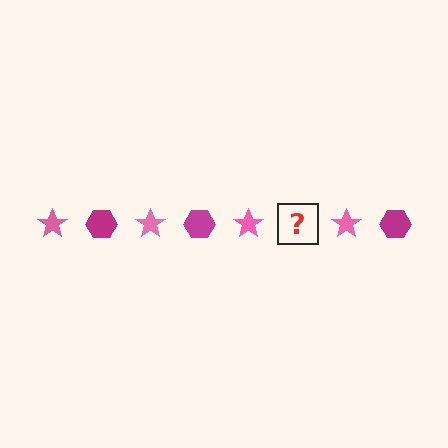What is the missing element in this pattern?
The missing element is a magenta hexagon.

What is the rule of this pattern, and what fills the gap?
The rule is that the pattern alternates between pink star and magenta hexagon. The gap should be filled with a magenta hexagon.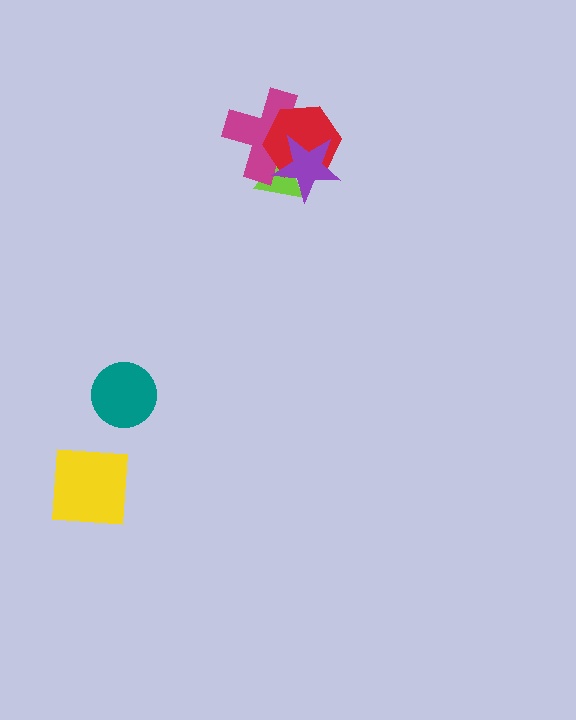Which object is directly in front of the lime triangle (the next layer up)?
The magenta cross is directly in front of the lime triangle.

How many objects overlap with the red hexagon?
3 objects overlap with the red hexagon.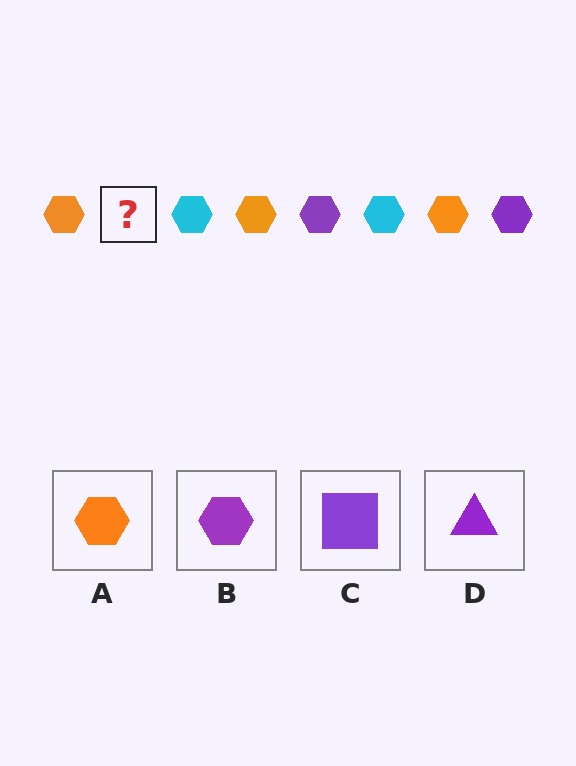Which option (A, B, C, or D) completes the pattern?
B.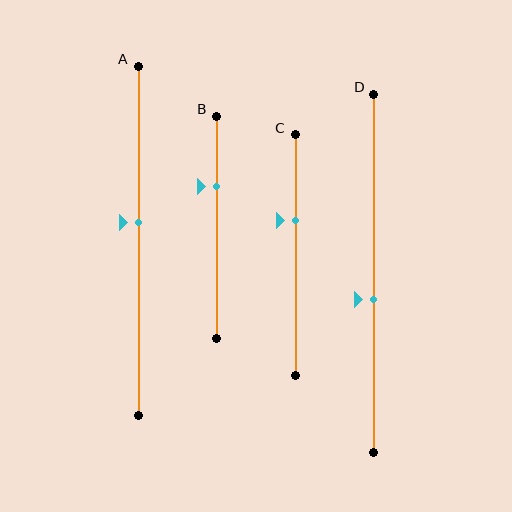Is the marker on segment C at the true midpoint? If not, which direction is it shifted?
No, the marker on segment C is shifted upward by about 14% of the segment length.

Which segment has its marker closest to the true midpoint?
Segment A has its marker closest to the true midpoint.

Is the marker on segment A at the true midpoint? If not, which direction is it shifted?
No, the marker on segment A is shifted upward by about 5% of the segment length.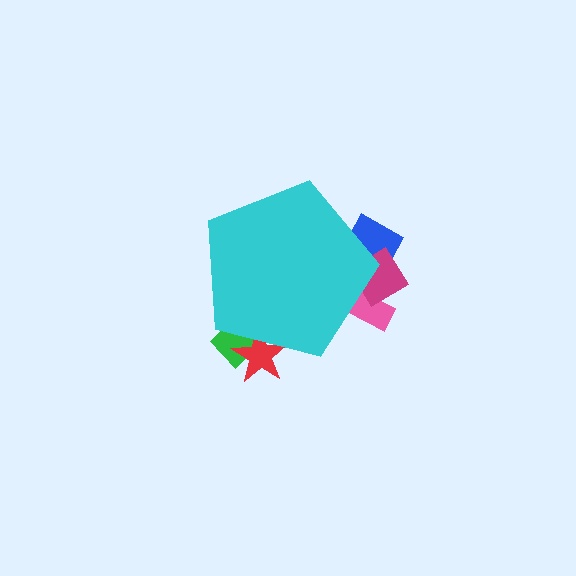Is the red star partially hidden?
Yes, the red star is partially hidden behind the cyan pentagon.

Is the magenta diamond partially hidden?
Yes, the magenta diamond is partially hidden behind the cyan pentagon.